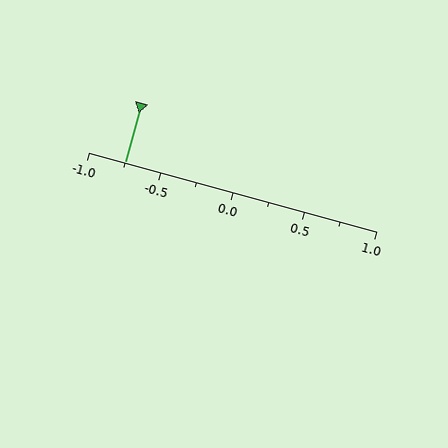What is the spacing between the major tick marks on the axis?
The major ticks are spaced 0.5 apart.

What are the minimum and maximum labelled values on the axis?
The axis runs from -1.0 to 1.0.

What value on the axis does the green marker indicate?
The marker indicates approximately -0.75.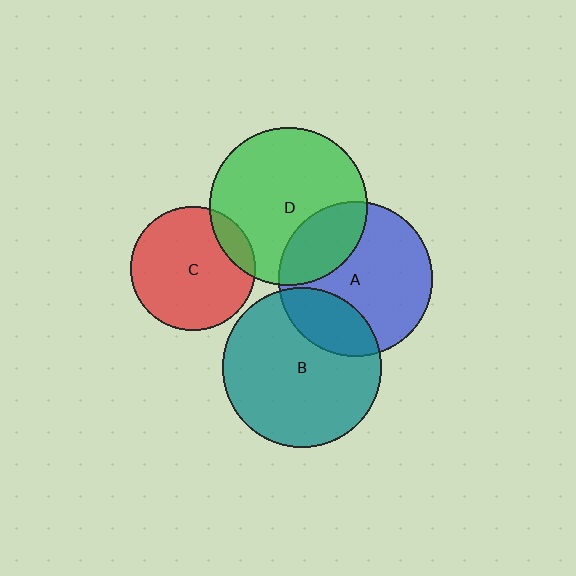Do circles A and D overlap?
Yes.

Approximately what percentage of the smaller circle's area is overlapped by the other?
Approximately 25%.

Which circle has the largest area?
Circle B (teal).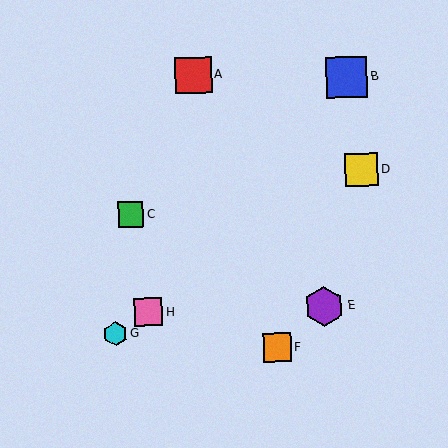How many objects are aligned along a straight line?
3 objects (D, G, H) are aligned along a straight line.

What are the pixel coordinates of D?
Object D is at (362, 170).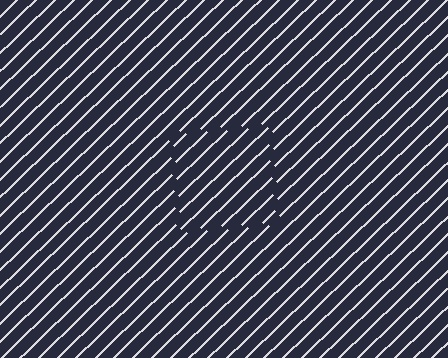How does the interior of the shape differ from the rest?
The interior of the shape contains the same grating, shifted by half a period — the contour is defined by the phase discontinuity where line-ends from the inner and outer gratings abut.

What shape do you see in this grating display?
An illusory square. The interior of the shape contains the same grating, shifted by half a period — the contour is defined by the phase discontinuity where line-ends from the inner and outer gratings abut.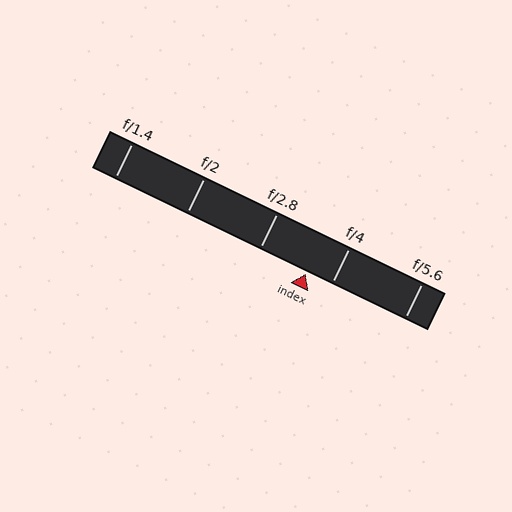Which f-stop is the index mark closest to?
The index mark is closest to f/4.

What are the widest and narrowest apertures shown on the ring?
The widest aperture shown is f/1.4 and the narrowest is f/5.6.